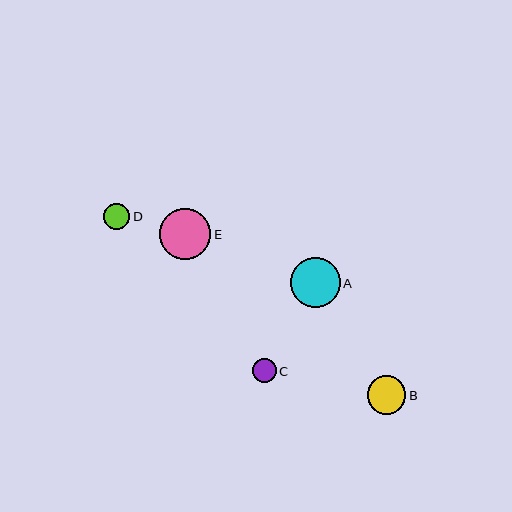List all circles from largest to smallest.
From largest to smallest: E, A, B, D, C.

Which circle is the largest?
Circle E is the largest with a size of approximately 51 pixels.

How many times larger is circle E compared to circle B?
Circle E is approximately 1.3 times the size of circle B.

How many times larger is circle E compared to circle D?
Circle E is approximately 2.0 times the size of circle D.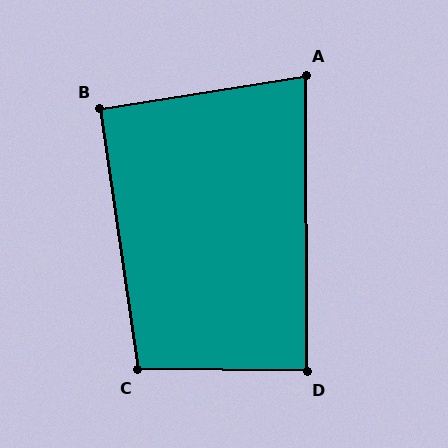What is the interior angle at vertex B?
Approximately 91 degrees (approximately right).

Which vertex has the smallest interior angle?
A, at approximately 81 degrees.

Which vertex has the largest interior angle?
C, at approximately 99 degrees.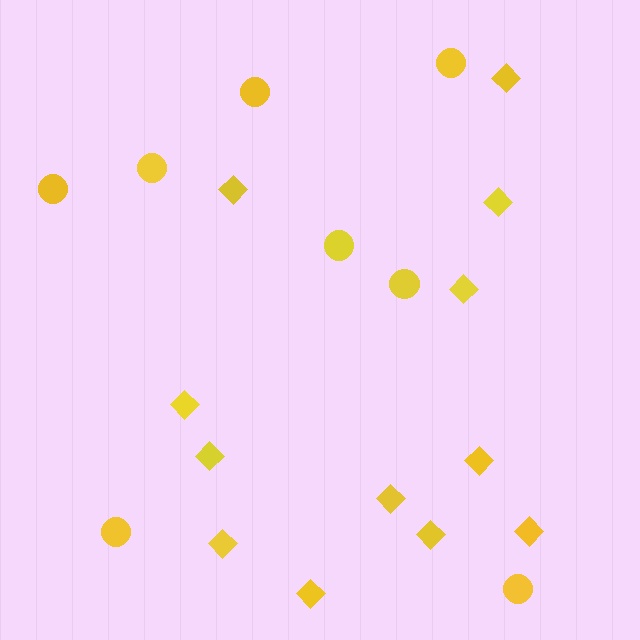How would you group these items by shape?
There are 2 groups: one group of diamonds (12) and one group of circles (8).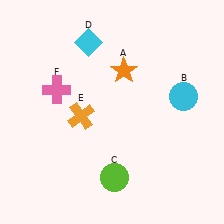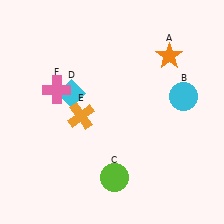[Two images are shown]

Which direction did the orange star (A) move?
The orange star (A) moved right.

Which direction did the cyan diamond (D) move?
The cyan diamond (D) moved down.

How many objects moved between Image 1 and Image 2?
2 objects moved between the two images.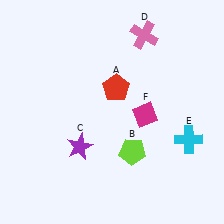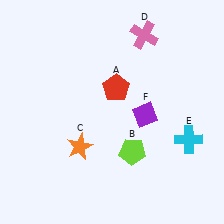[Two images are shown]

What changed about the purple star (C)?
In Image 1, C is purple. In Image 2, it changed to orange.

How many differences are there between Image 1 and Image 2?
There are 2 differences between the two images.